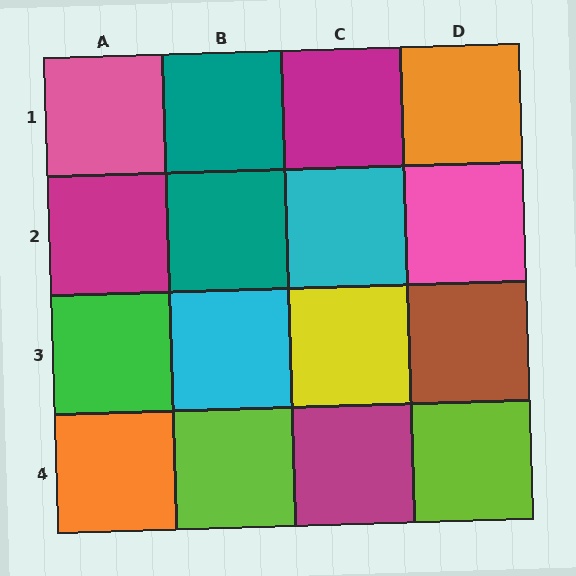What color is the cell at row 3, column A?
Green.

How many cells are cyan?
2 cells are cyan.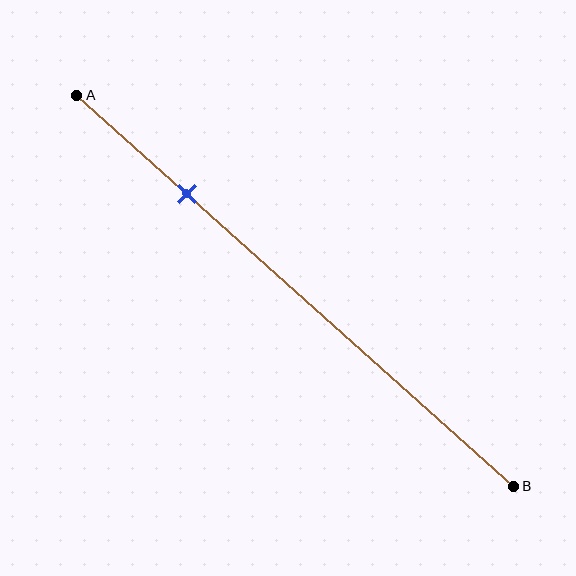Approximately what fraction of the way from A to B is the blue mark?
The blue mark is approximately 25% of the way from A to B.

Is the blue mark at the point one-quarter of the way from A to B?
Yes, the mark is approximately at the one-quarter point.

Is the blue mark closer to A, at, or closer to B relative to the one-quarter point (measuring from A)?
The blue mark is approximately at the one-quarter point of segment AB.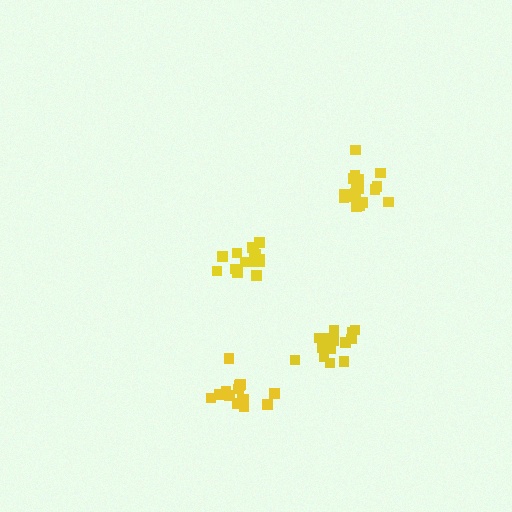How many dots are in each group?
Group 1: 17 dots, Group 2: 15 dots, Group 3: 15 dots, Group 4: 15 dots (62 total).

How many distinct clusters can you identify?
There are 4 distinct clusters.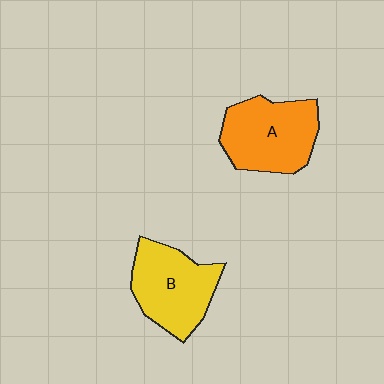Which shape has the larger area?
Shape A (orange).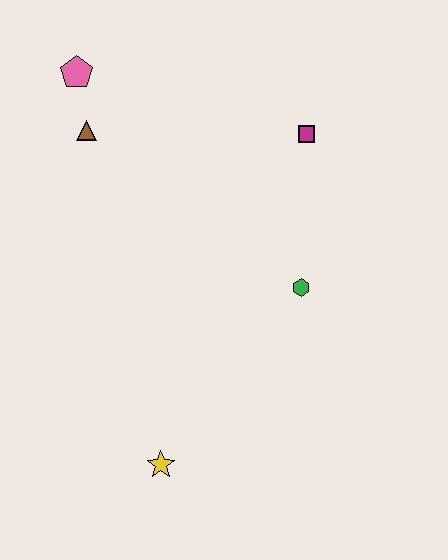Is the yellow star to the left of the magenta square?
Yes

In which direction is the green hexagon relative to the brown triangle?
The green hexagon is to the right of the brown triangle.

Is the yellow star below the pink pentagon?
Yes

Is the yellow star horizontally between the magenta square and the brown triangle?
Yes